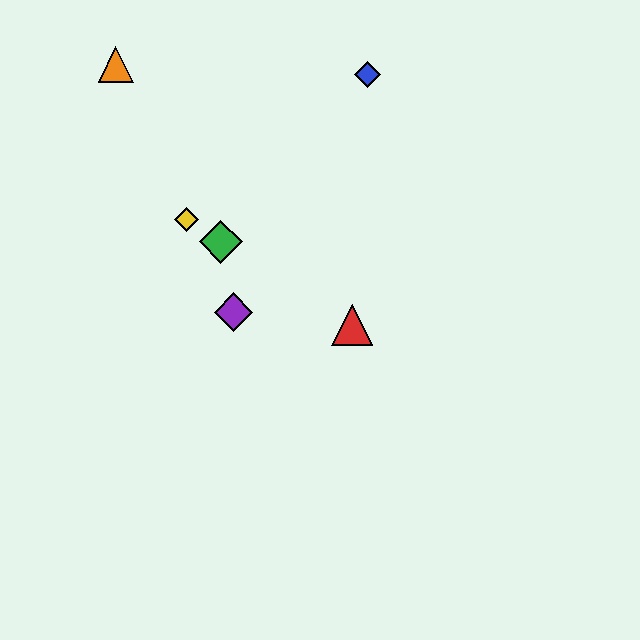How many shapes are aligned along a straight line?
3 shapes (the red triangle, the green diamond, the yellow diamond) are aligned along a straight line.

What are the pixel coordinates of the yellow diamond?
The yellow diamond is at (186, 220).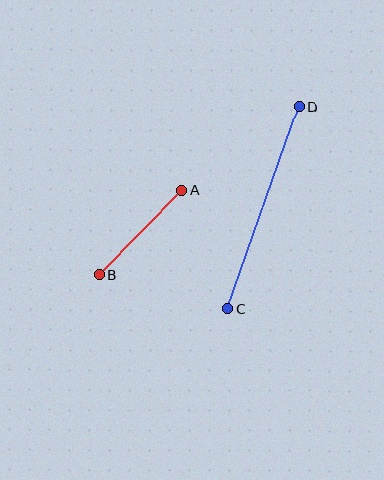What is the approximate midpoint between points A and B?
The midpoint is at approximately (140, 232) pixels.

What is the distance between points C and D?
The distance is approximately 214 pixels.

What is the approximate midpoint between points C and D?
The midpoint is at approximately (263, 208) pixels.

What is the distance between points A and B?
The distance is approximately 118 pixels.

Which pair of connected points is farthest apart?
Points C and D are farthest apart.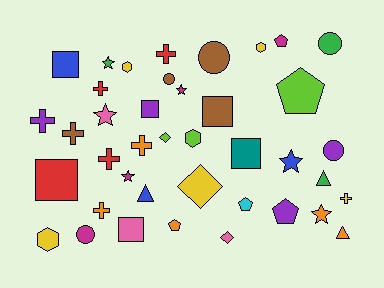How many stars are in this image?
There are 6 stars.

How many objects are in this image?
There are 40 objects.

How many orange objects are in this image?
There are 5 orange objects.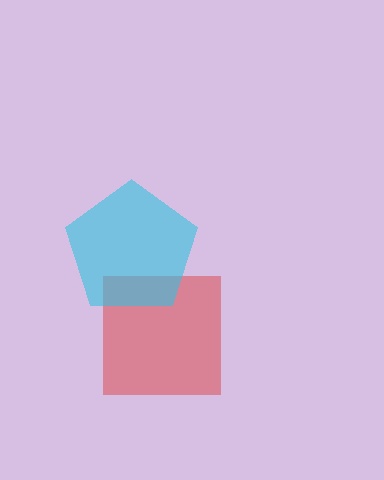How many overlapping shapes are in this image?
There are 2 overlapping shapes in the image.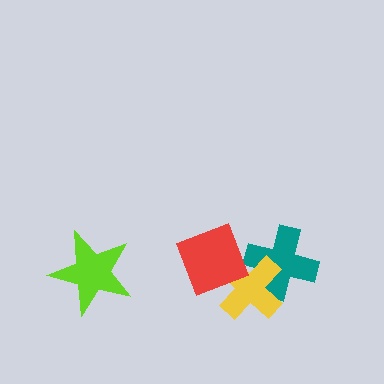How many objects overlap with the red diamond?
1 object overlaps with the red diamond.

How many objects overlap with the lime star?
0 objects overlap with the lime star.